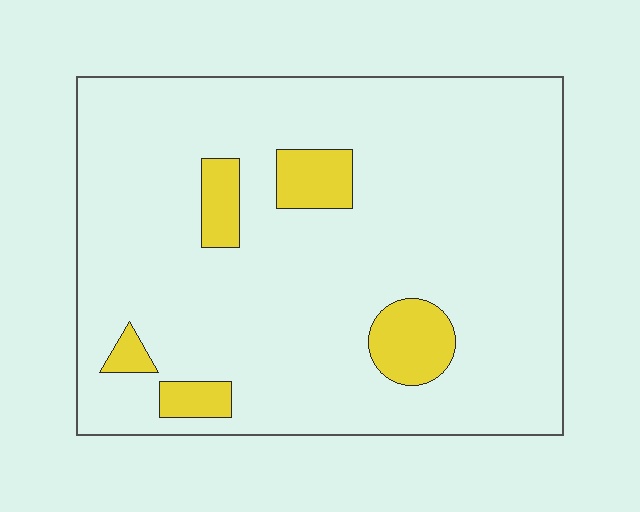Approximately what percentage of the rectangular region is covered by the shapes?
Approximately 10%.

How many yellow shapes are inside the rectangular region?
5.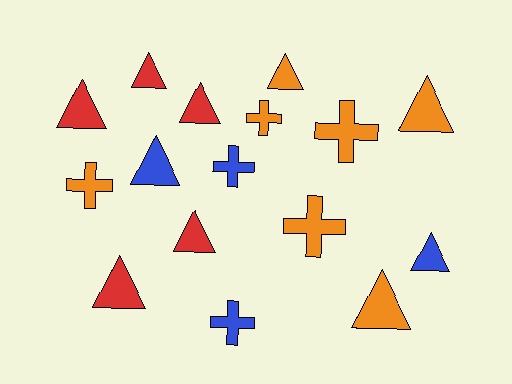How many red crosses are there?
There are no red crosses.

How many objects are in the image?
There are 16 objects.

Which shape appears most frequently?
Triangle, with 10 objects.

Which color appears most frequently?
Orange, with 7 objects.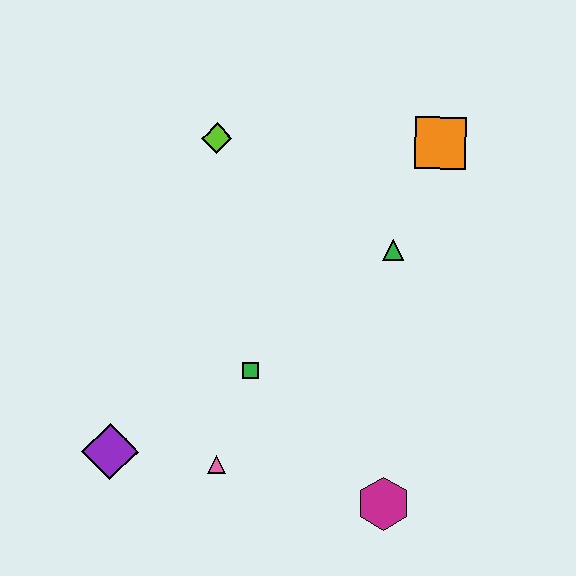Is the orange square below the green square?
No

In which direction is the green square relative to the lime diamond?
The green square is below the lime diamond.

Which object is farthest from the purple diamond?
The orange square is farthest from the purple diamond.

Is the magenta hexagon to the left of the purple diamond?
No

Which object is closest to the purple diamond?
The pink triangle is closest to the purple diamond.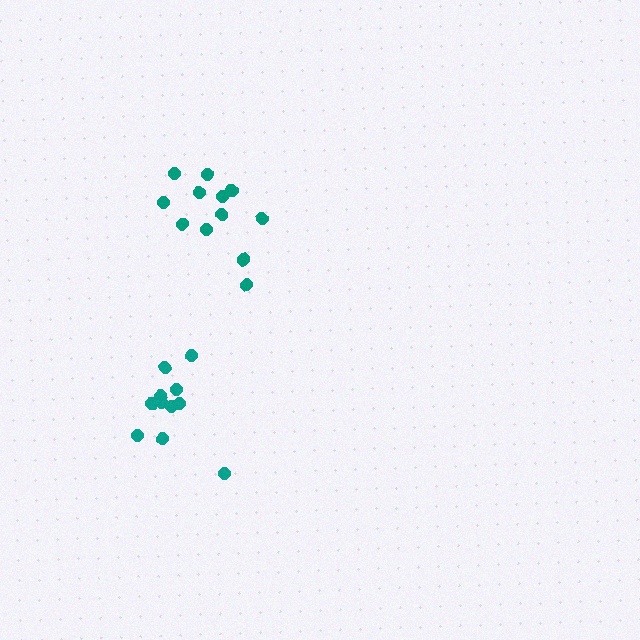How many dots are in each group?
Group 1: 12 dots, Group 2: 12 dots (24 total).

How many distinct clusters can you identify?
There are 2 distinct clusters.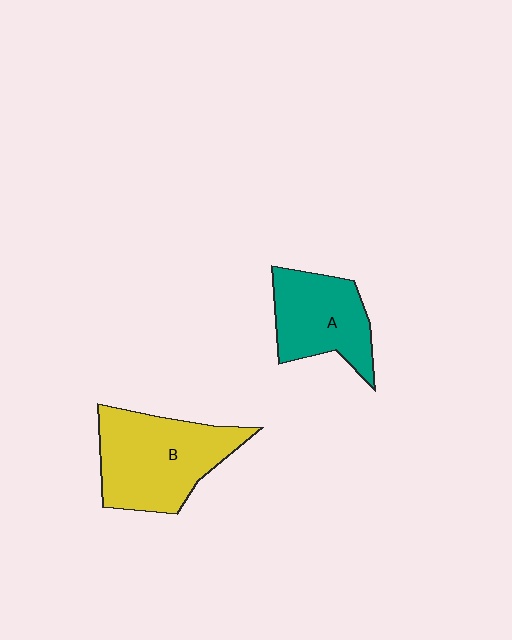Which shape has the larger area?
Shape B (yellow).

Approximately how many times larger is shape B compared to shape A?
Approximately 1.4 times.